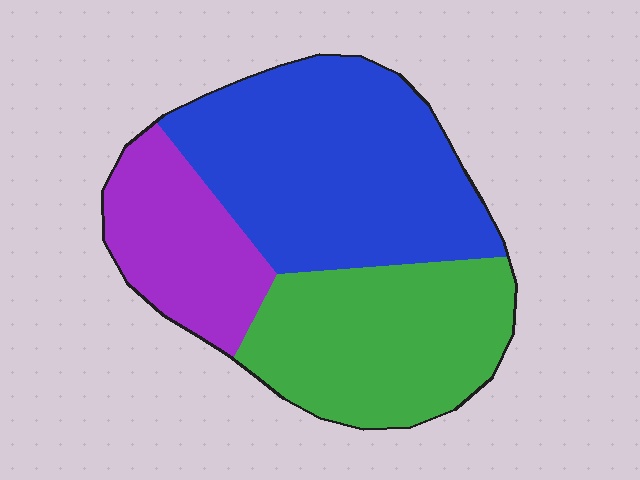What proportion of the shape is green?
Green takes up between a quarter and a half of the shape.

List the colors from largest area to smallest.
From largest to smallest: blue, green, purple.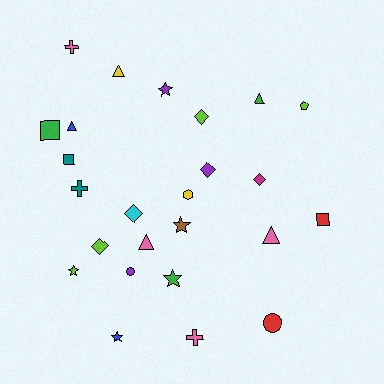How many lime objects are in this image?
There are 4 lime objects.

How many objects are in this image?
There are 25 objects.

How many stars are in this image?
There are 5 stars.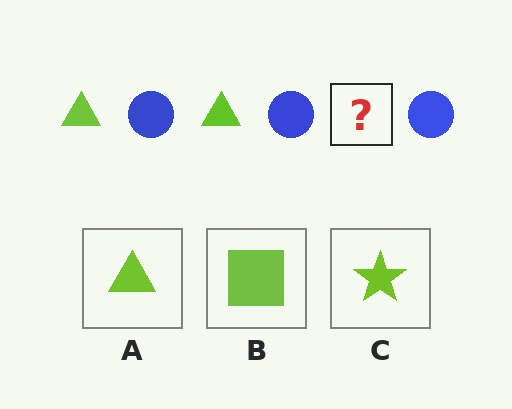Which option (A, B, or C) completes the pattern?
A.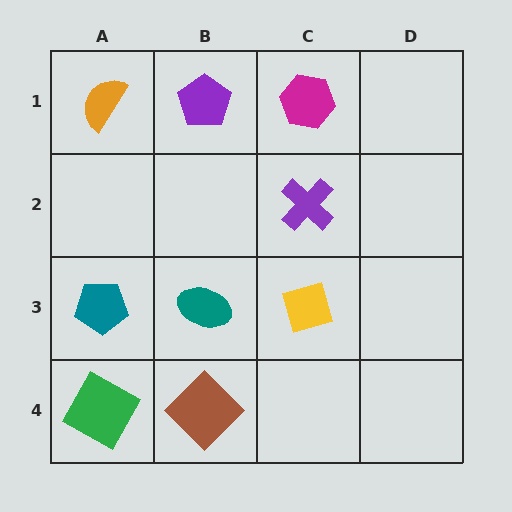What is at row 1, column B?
A purple pentagon.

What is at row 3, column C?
A yellow diamond.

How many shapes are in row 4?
2 shapes.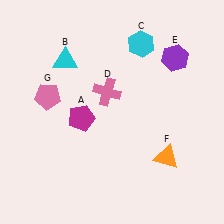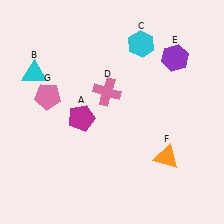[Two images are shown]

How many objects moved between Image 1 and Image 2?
1 object moved between the two images.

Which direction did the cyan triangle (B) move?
The cyan triangle (B) moved left.